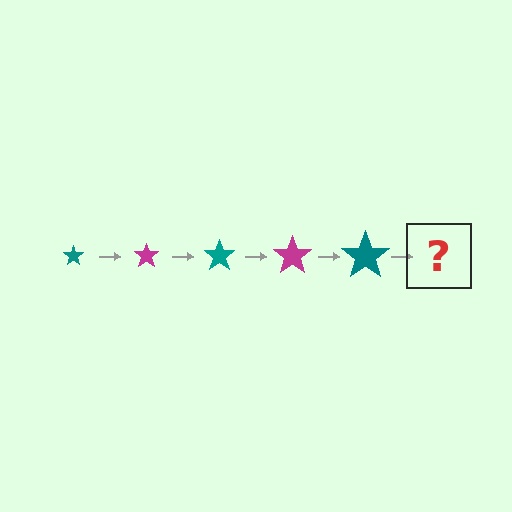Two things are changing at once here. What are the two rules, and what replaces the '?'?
The two rules are that the star grows larger each step and the color cycles through teal and magenta. The '?' should be a magenta star, larger than the previous one.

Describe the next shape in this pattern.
It should be a magenta star, larger than the previous one.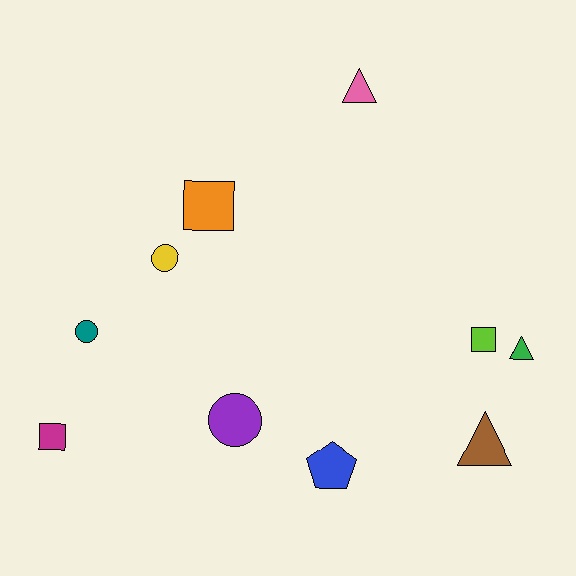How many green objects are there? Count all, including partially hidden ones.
There is 1 green object.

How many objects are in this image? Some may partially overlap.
There are 10 objects.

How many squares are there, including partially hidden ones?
There are 3 squares.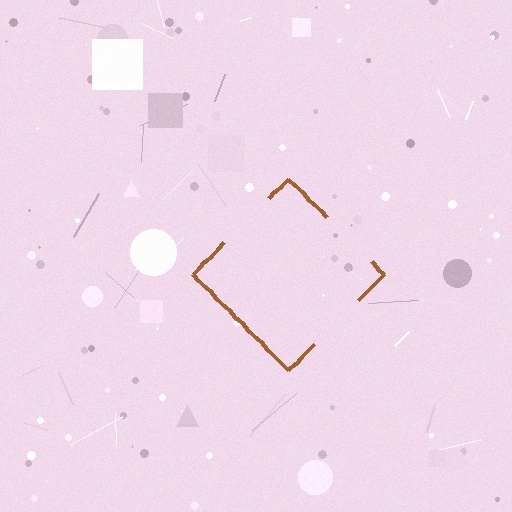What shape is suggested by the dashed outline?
The dashed outline suggests a diamond.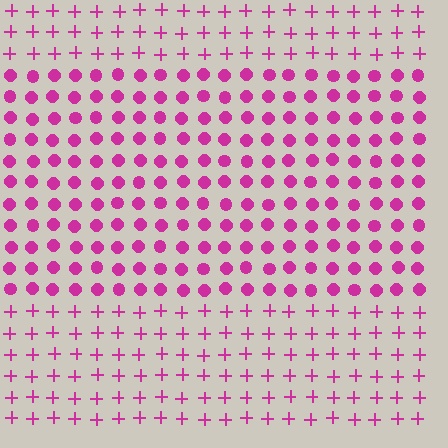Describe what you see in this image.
The image is filled with small magenta elements arranged in a uniform grid. A rectangle-shaped region contains circles, while the surrounding area contains plus signs. The boundary is defined purely by the change in element shape.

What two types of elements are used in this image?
The image uses circles inside the rectangle region and plus signs outside it.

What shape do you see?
I see a rectangle.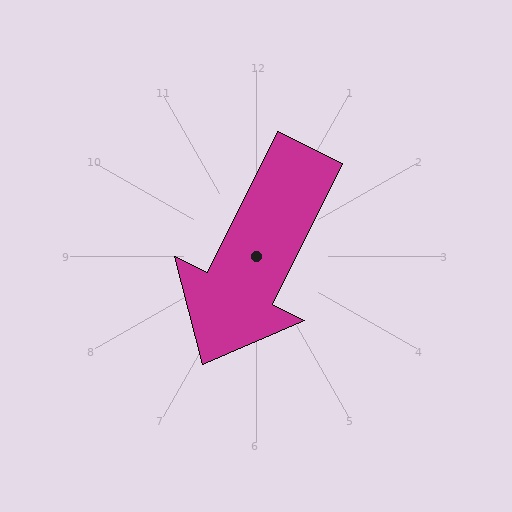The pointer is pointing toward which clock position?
Roughly 7 o'clock.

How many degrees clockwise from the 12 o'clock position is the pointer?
Approximately 206 degrees.